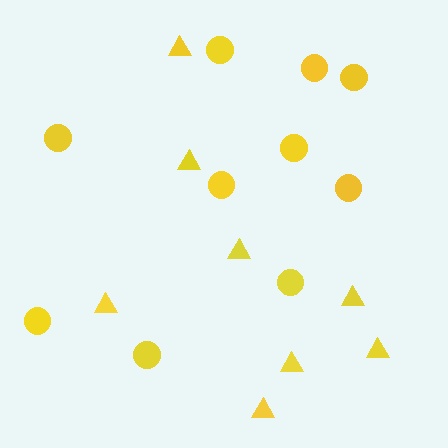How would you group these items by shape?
There are 2 groups: one group of circles (10) and one group of triangles (8).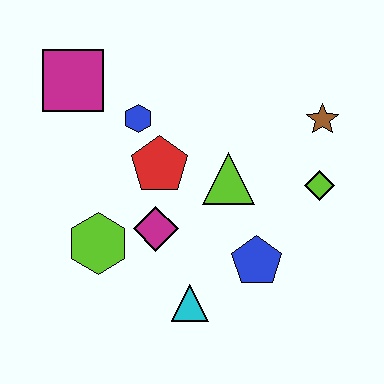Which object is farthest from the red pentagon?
The brown star is farthest from the red pentagon.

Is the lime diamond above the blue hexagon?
No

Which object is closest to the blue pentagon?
The cyan triangle is closest to the blue pentagon.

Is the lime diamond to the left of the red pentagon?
No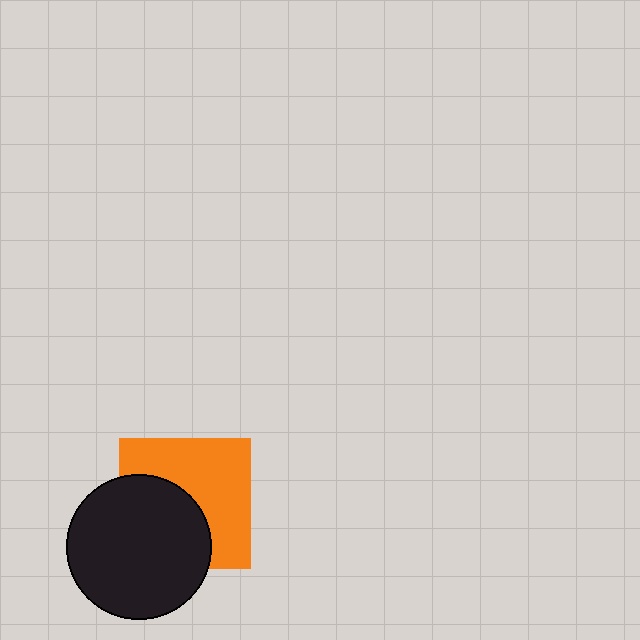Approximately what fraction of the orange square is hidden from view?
Roughly 44% of the orange square is hidden behind the black circle.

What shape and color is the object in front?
The object in front is a black circle.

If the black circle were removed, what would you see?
You would see the complete orange square.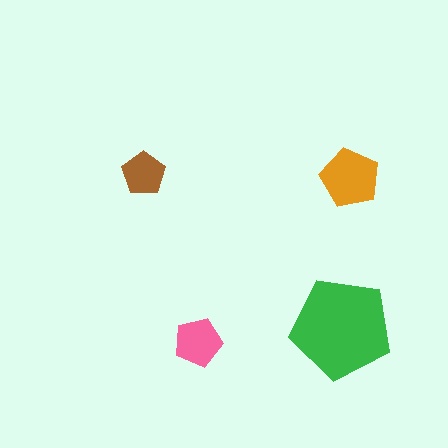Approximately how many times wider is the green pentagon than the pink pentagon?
About 2 times wider.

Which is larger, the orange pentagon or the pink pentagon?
The orange one.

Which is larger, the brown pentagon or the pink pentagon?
The pink one.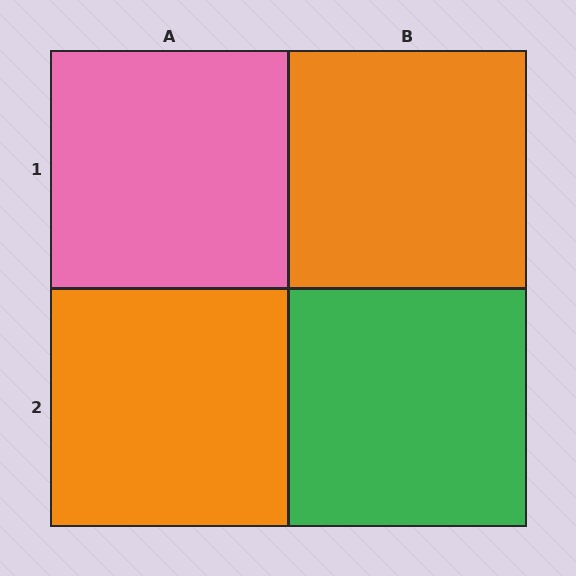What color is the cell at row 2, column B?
Green.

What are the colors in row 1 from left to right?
Pink, orange.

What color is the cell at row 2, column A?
Orange.